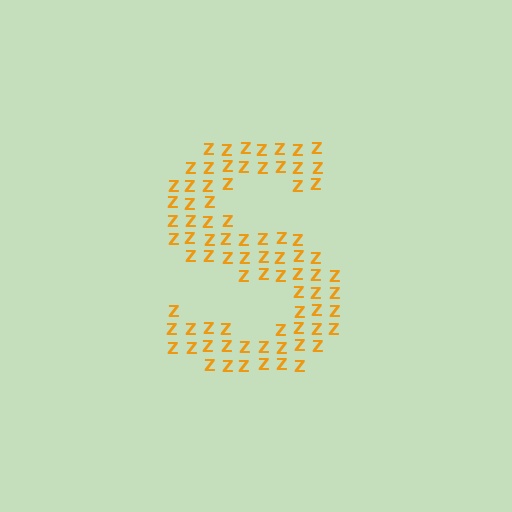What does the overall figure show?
The overall figure shows the letter S.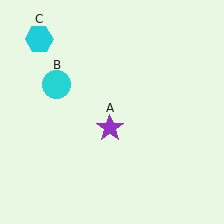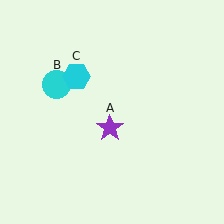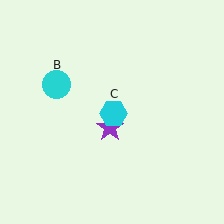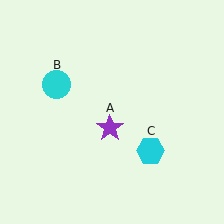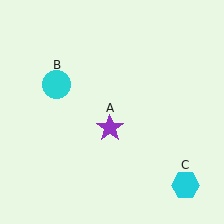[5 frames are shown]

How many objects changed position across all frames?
1 object changed position: cyan hexagon (object C).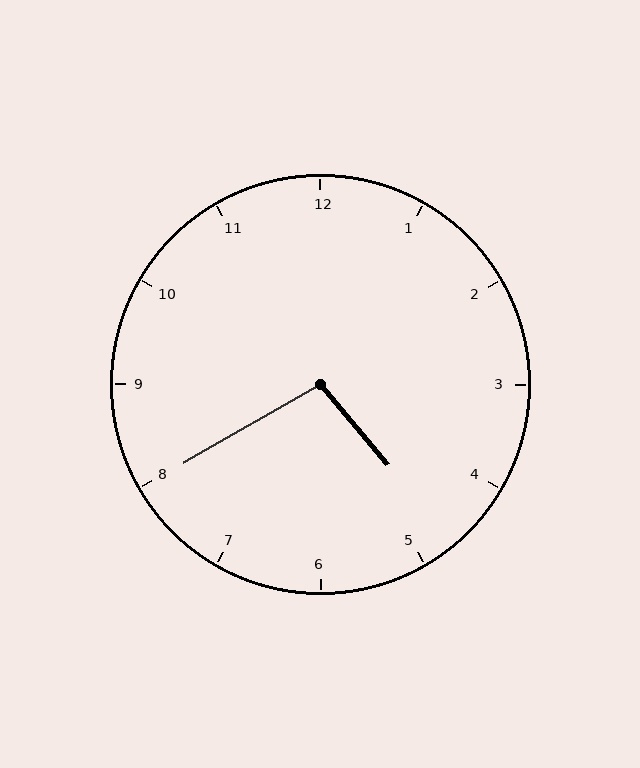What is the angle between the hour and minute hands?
Approximately 100 degrees.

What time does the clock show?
4:40.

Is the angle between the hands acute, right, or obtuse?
It is obtuse.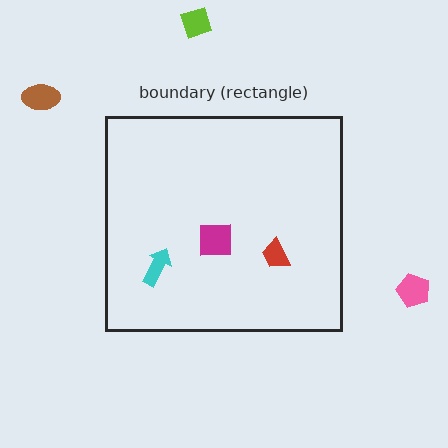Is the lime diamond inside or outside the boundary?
Outside.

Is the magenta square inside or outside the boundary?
Inside.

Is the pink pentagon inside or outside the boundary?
Outside.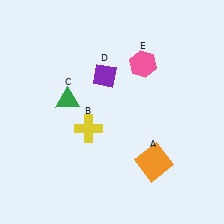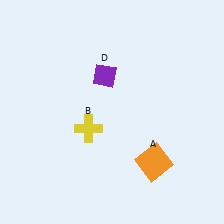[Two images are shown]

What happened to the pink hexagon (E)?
The pink hexagon (E) was removed in Image 2. It was in the top-right area of Image 1.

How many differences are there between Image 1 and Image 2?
There are 2 differences between the two images.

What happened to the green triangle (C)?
The green triangle (C) was removed in Image 2. It was in the top-left area of Image 1.